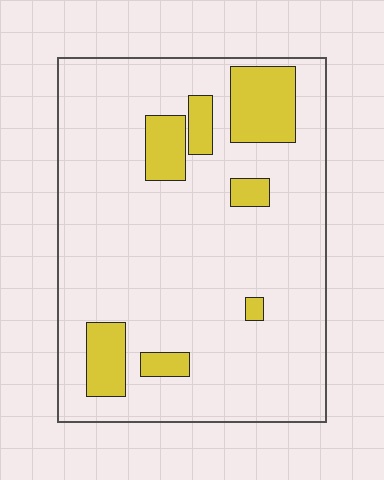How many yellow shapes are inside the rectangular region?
7.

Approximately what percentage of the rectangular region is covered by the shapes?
Approximately 15%.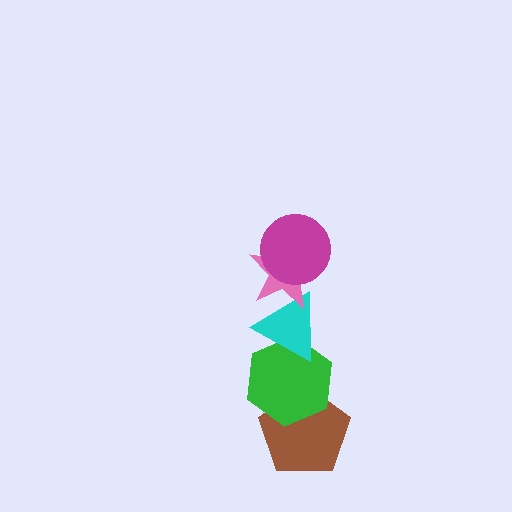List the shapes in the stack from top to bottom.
From top to bottom: the magenta circle, the pink star, the cyan triangle, the green hexagon, the brown pentagon.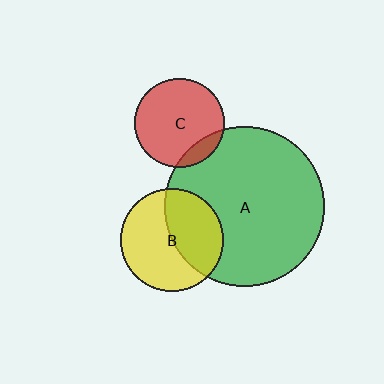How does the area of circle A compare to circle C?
Approximately 3.2 times.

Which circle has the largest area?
Circle A (green).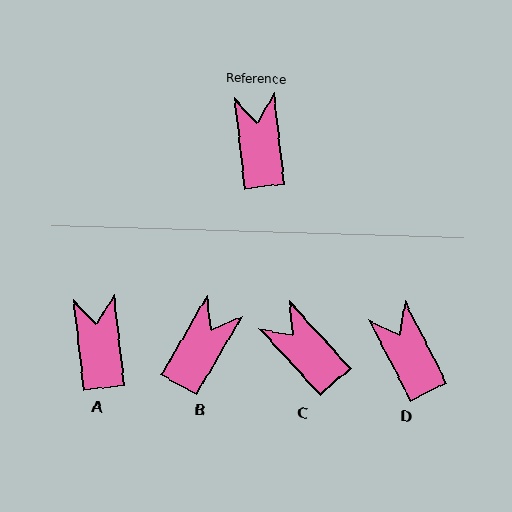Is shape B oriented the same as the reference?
No, it is off by about 37 degrees.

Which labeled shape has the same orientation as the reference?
A.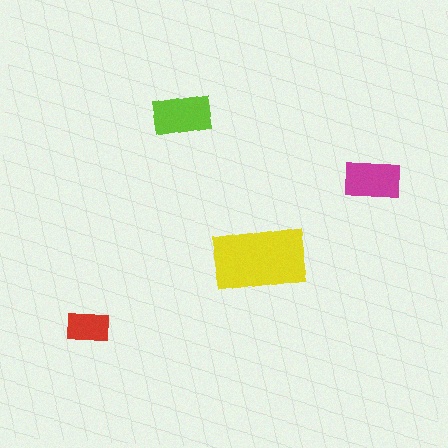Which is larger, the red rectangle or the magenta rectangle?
The magenta one.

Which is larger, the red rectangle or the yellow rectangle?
The yellow one.